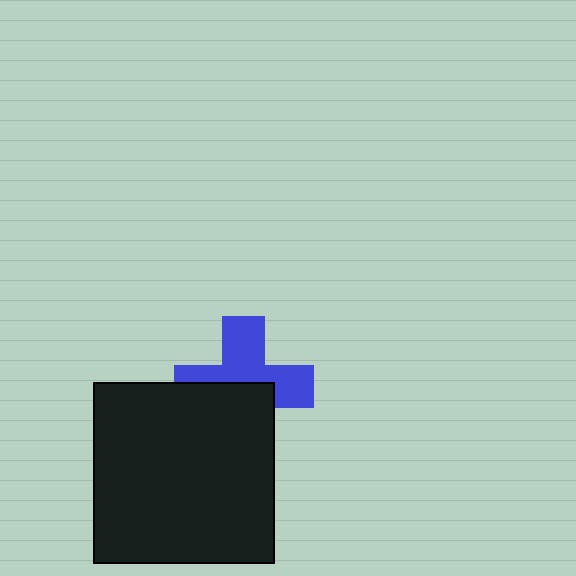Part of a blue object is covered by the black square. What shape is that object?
It is a cross.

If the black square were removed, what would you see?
You would see the complete blue cross.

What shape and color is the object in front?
The object in front is a black square.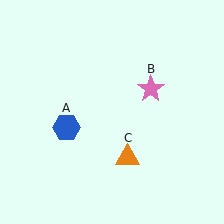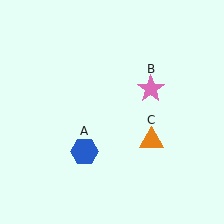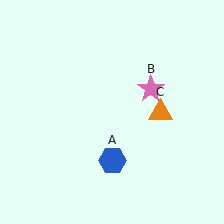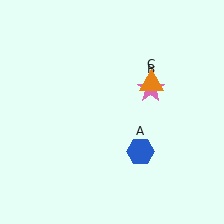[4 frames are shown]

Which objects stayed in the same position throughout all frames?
Pink star (object B) remained stationary.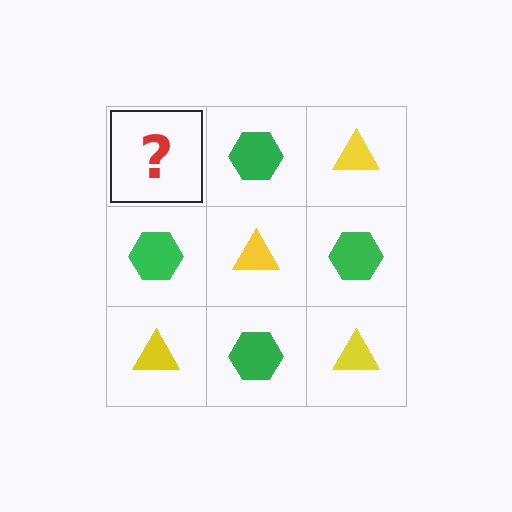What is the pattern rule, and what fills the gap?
The rule is that it alternates yellow triangle and green hexagon in a checkerboard pattern. The gap should be filled with a yellow triangle.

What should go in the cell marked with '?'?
The missing cell should contain a yellow triangle.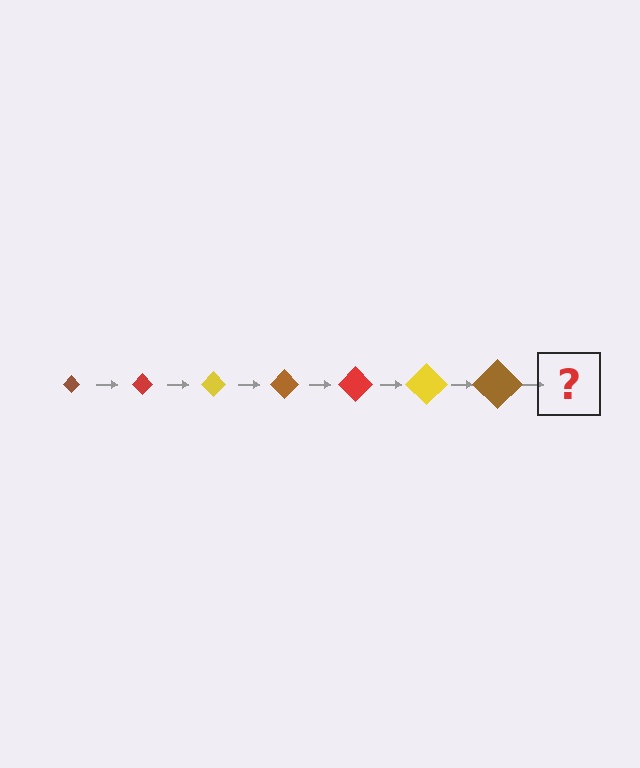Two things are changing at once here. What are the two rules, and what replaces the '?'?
The two rules are that the diamond grows larger each step and the color cycles through brown, red, and yellow. The '?' should be a red diamond, larger than the previous one.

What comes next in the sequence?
The next element should be a red diamond, larger than the previous one.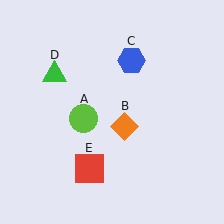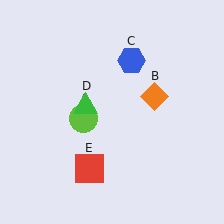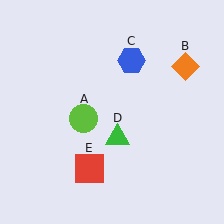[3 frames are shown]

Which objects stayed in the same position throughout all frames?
Lime circle (object A) and blue hexagon (object C) and red square (object E) remained stationary.